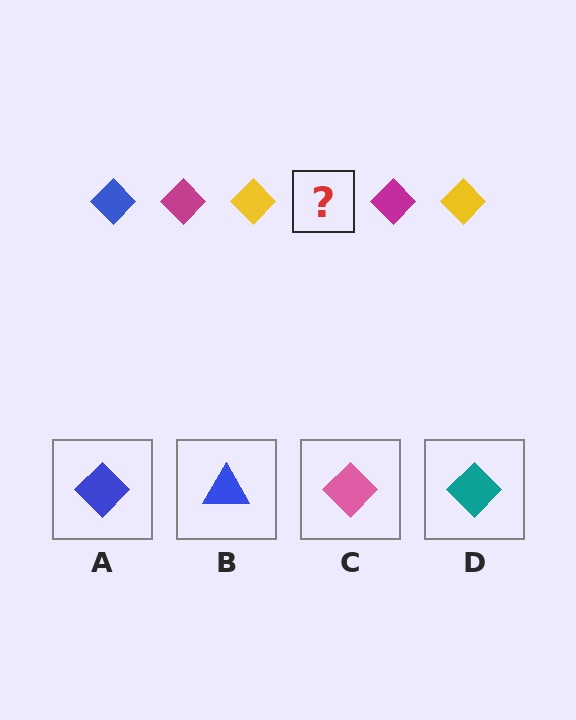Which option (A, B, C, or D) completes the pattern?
A.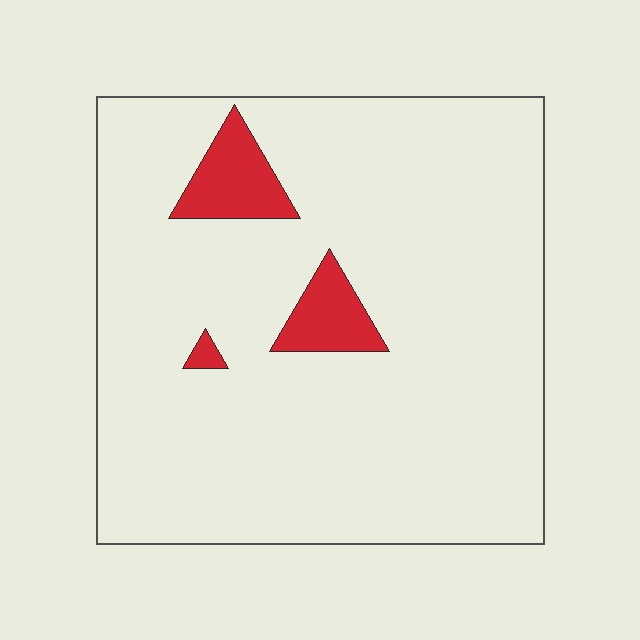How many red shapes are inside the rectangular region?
3.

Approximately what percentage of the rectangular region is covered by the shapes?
Approximately 5%.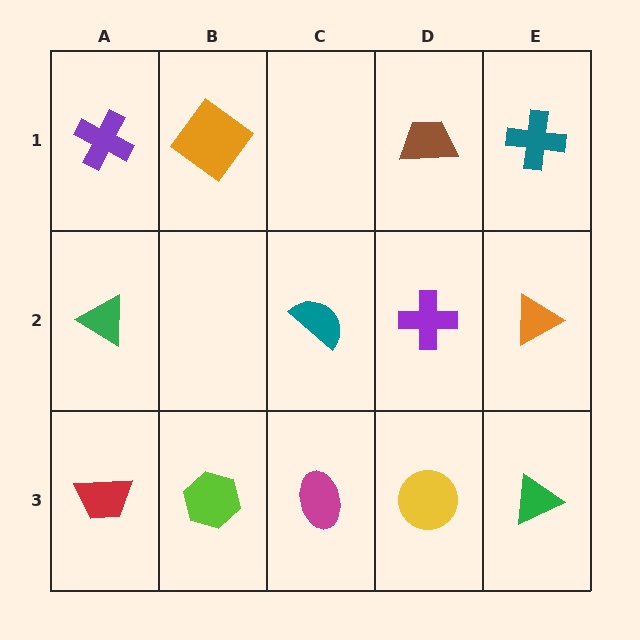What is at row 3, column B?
A lime hexagon.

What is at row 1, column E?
A teal cross.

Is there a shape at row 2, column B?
No, that cell is empty.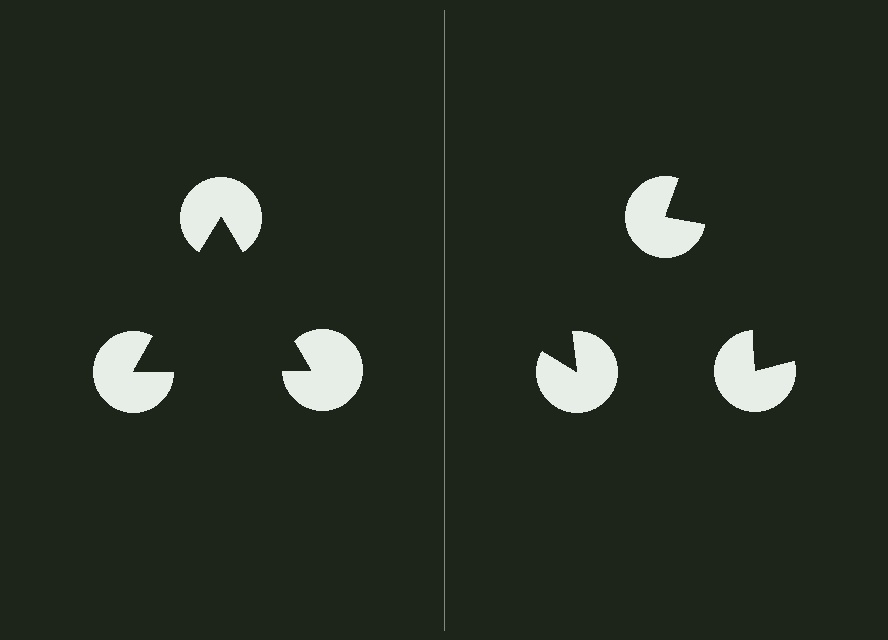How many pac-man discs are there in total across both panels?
6 — 3 on each side.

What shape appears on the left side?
An illusory triangle.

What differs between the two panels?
The pac-man discs are positioned identically on both sides; only the wedge orientations differ. On the left they align to a triangle; on the right they are misaligned.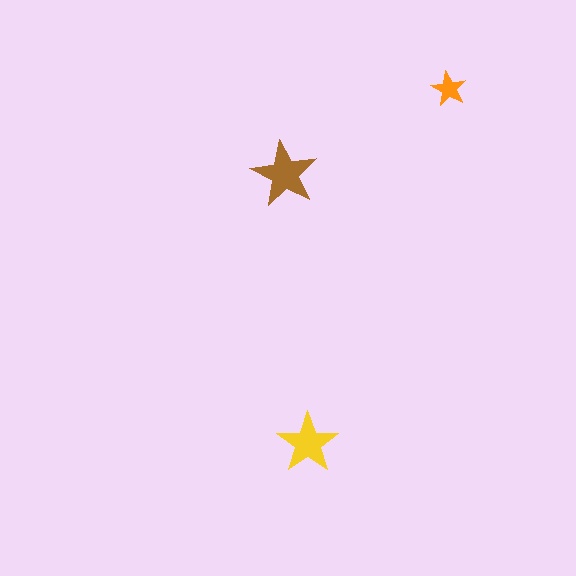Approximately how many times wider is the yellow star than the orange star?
About 1.5 times wider.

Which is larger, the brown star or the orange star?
The brown one.